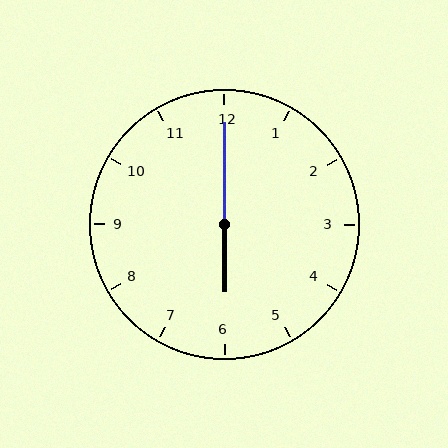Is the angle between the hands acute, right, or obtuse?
It is obtuse.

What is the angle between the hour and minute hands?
Approximately 180 degrees.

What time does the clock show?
6:00.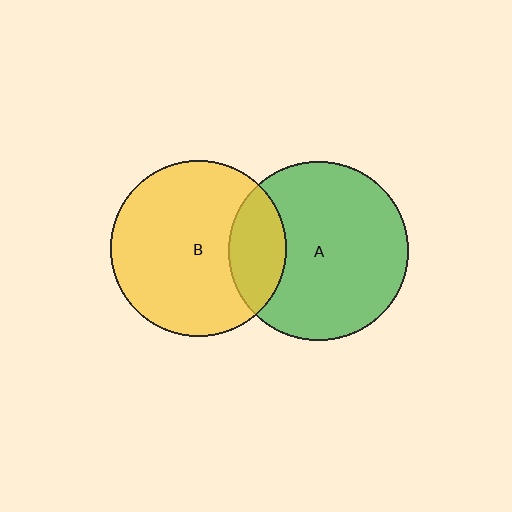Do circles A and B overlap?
Yes.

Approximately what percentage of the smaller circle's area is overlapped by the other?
Approximately 20%.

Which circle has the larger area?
Circle A (green).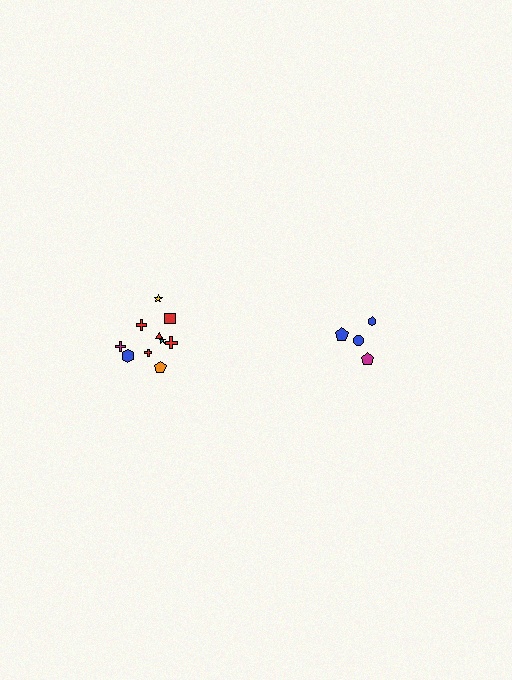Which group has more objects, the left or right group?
The left group.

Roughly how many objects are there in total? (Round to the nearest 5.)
Roughly 15 objects in total.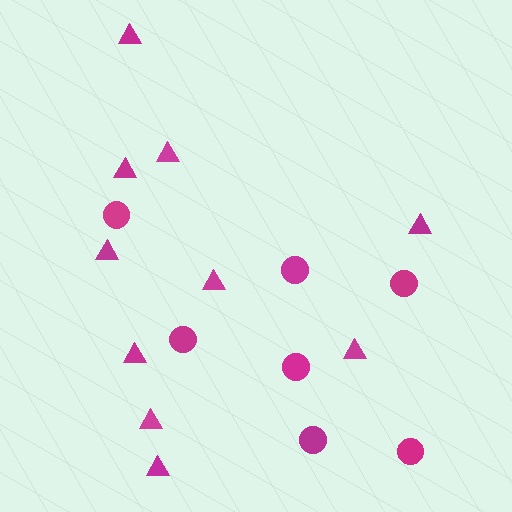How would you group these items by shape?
There are 2 groups: one group of triangles (10) and one group of circles (7).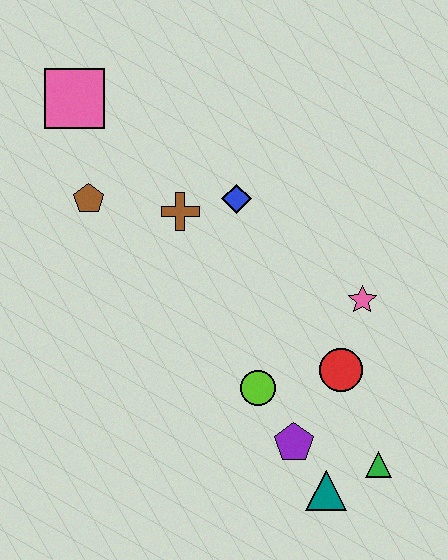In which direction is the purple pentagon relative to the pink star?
The purple pentagon is below the pink star.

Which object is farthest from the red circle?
The pink square is farthest from the red circle.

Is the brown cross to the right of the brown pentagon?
Yes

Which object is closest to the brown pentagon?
The brown cross is closest to the brown pentagon.